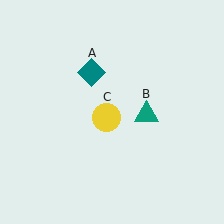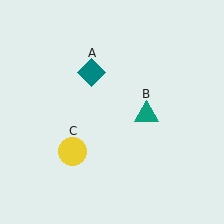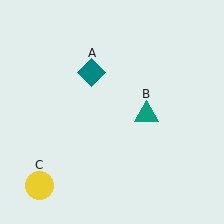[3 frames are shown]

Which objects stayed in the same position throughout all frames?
Teal diamond (object A) and teal triangle (object B) remained stationary.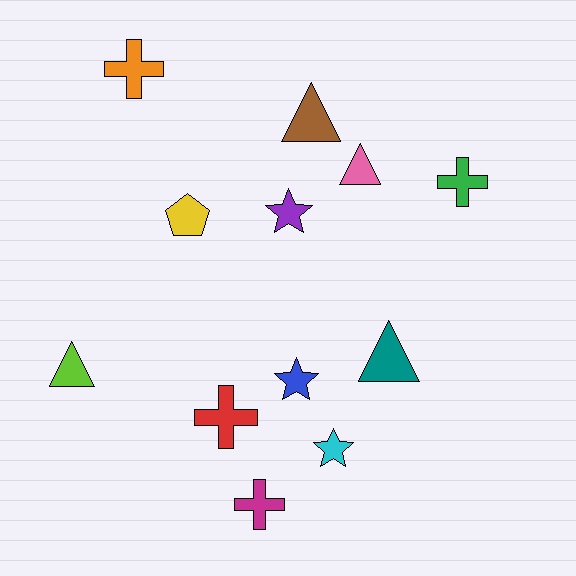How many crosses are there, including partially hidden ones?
There are 4 crosses.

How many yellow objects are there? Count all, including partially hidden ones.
There is 1 yellow object.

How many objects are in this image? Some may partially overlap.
There are 12 objects.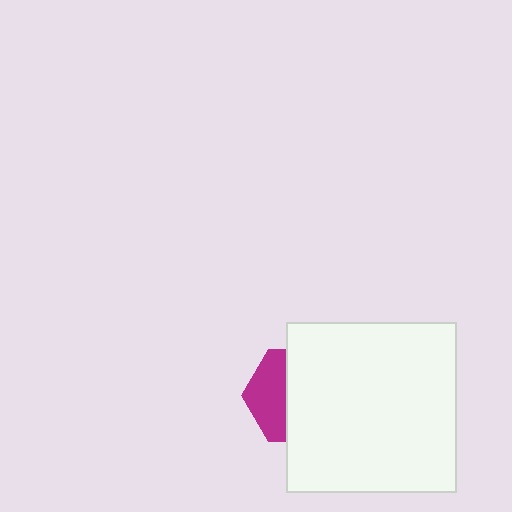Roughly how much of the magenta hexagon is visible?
A small part of it is visible (roughly 38%).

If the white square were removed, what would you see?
You would see the complete magenta hexagon.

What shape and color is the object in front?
The object in front is a white square.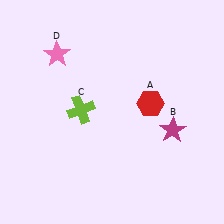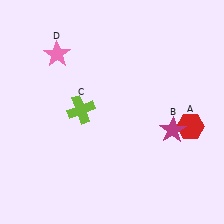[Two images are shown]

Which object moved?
The red hexagon (A) moved right.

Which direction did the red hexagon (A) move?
The red hexagon (A) moved right.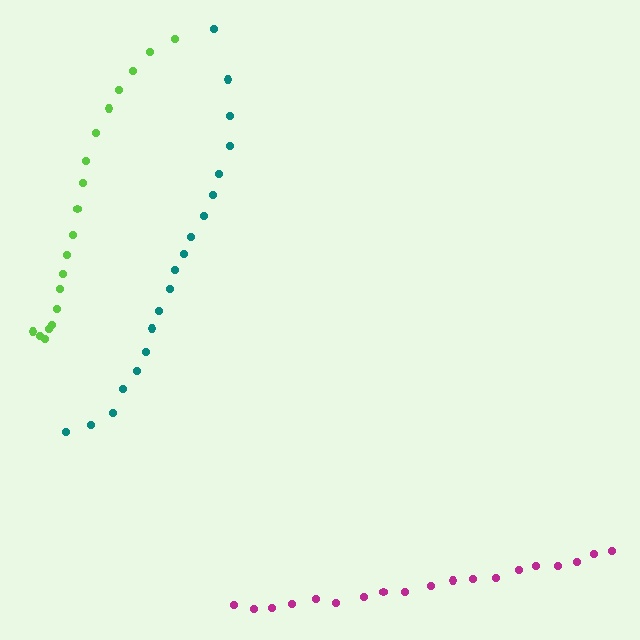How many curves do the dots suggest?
There are 3 distinct paths.